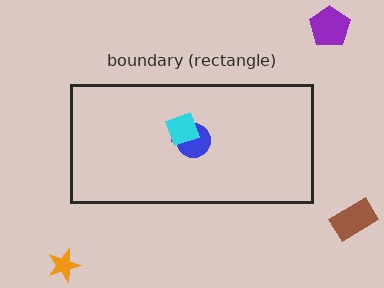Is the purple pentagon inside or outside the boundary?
Outside.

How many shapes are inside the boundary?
3 inside, 3 outside.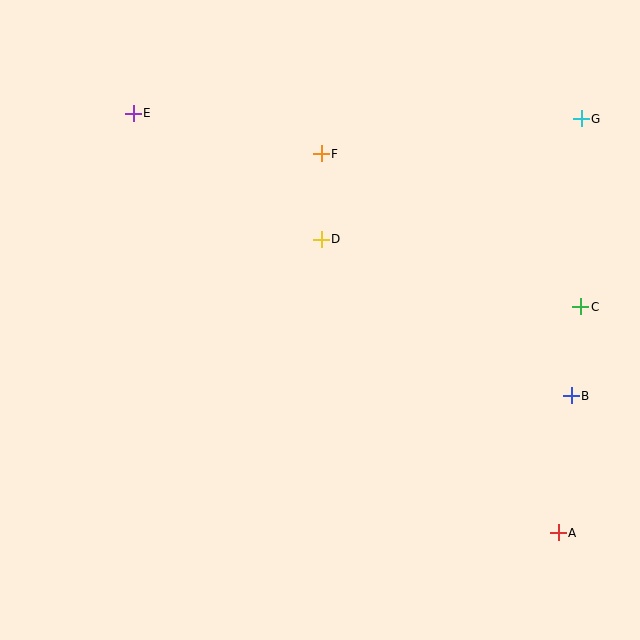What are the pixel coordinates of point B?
Point B is at (571, 396).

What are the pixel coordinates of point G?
Point G is at (581, 119).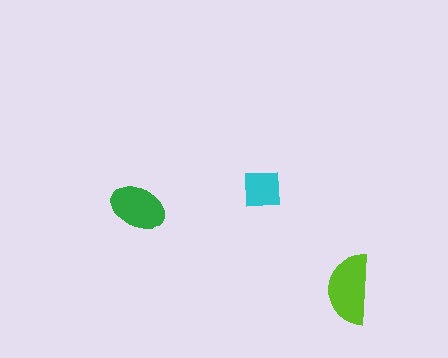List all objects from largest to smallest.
The lime semicircle, the green ellipse, the cyan square.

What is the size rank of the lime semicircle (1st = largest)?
1st.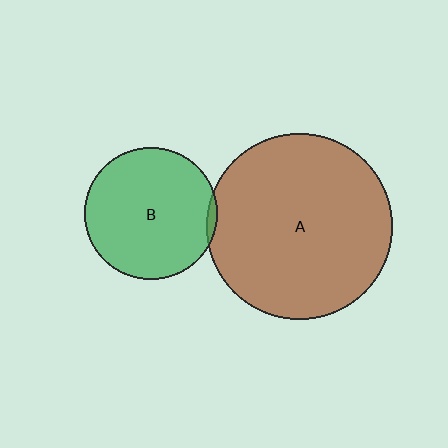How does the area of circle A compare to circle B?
Approximately 2.0 times.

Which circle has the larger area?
Circle A (brown).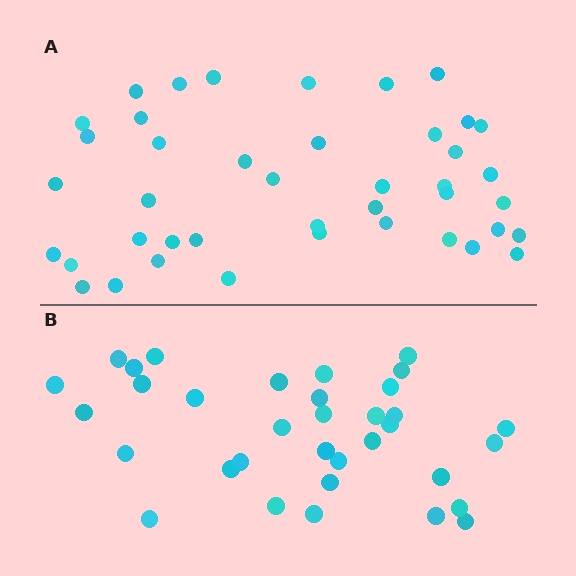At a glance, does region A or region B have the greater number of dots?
Region A (the top region) has more dots.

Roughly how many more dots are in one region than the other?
Region A has roughly 8 or so more dots than region B.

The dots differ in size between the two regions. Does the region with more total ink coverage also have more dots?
No. Region B has more total ink coverage because its dots are larger, but region A actually contains more individual dots. Total area can be misleading — the number of items is what matters here.